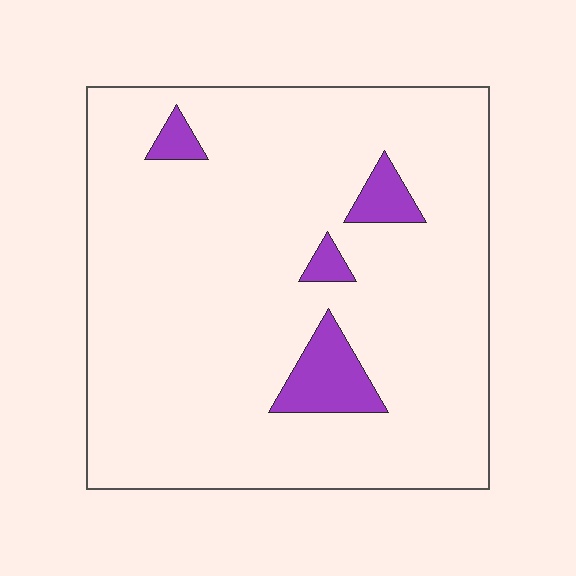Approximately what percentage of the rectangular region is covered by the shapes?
Approximately 10%.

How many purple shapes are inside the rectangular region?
4.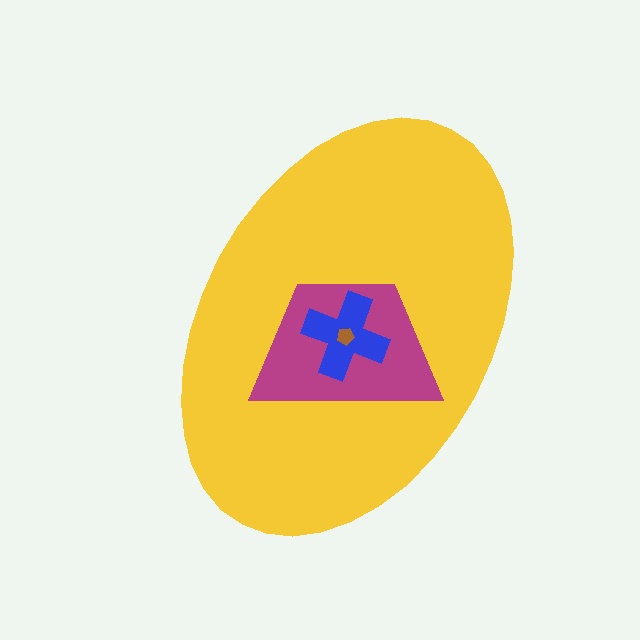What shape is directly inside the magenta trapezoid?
The blue cross.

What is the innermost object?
The brown pentagon.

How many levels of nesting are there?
4.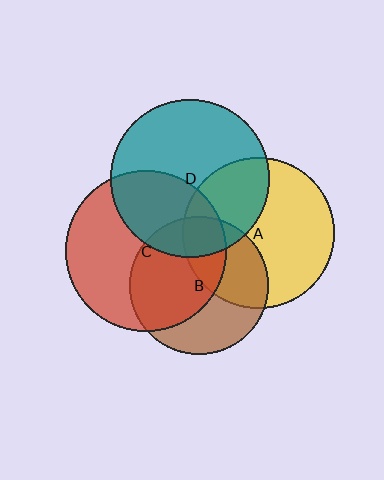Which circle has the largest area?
Circle C (red).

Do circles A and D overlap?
Yes.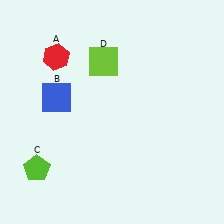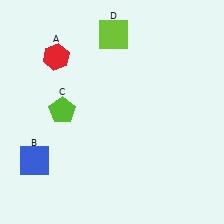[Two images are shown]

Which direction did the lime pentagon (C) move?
The lime pentagon (C) moved up.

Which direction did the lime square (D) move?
The lime square (D) moved up.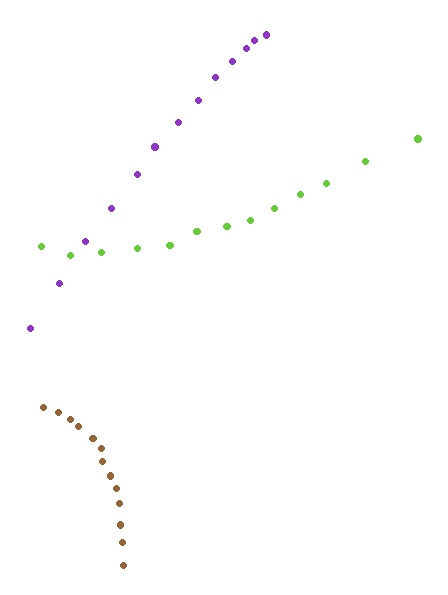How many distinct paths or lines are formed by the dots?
There are 3 distinct paths.